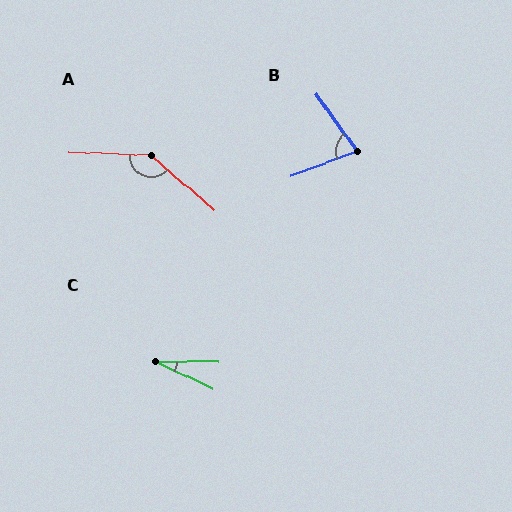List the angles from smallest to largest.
C (26°), B (74°), A (141°).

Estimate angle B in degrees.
Approximately 74 degrees.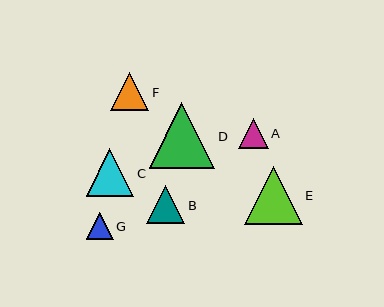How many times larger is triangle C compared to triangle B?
Triangle C is approximately 1.2 times the size of triangle B.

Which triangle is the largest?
Triangle D is the largest with a size of approximately 66 pixels.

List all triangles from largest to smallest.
From largest to smallest: D, E, C, B, F, A, G.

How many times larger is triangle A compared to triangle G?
Triangle A is approximately 1.1 times the size of triangle G.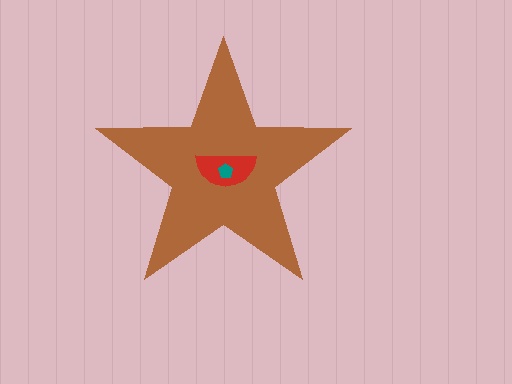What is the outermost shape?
The brown star.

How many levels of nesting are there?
3.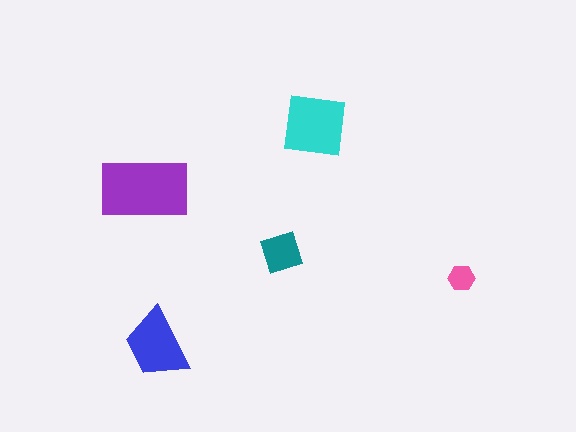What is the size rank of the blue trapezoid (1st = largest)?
3rd.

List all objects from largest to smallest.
The purple rectangle, the cyan square, the blue trapezoid, the teal diamond, the pink hexagon.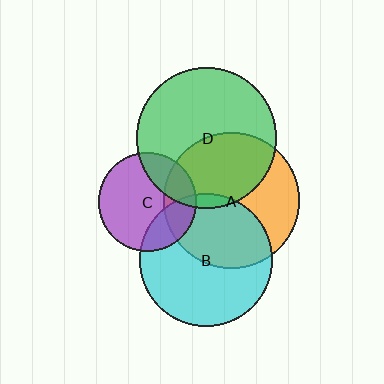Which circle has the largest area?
Circle D (green).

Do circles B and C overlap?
Yes.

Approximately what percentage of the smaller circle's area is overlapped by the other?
Approximately 25%.